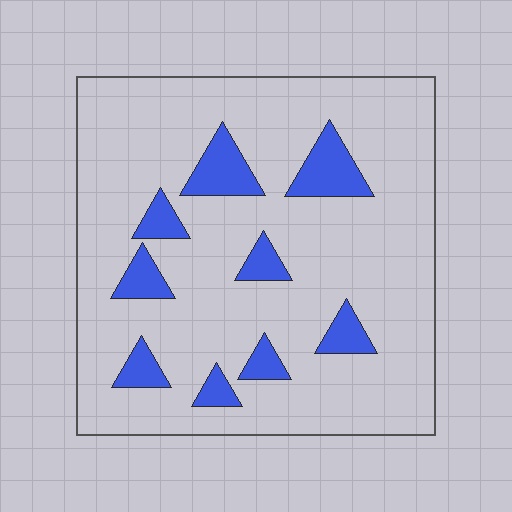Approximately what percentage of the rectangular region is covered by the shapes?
Approximately 15%.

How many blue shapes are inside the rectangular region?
9.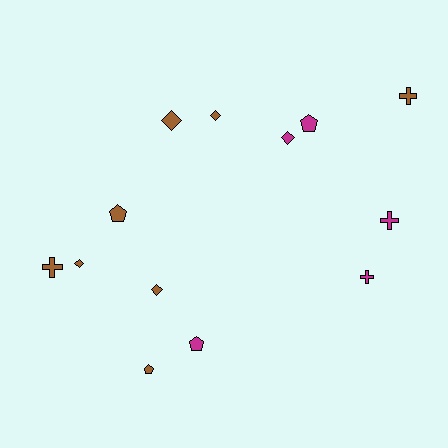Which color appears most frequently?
Brown, with 8 objects.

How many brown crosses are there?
There are 2 brown crosses.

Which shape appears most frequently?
Diamond, with 5 objects.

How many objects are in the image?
There are 13 objects.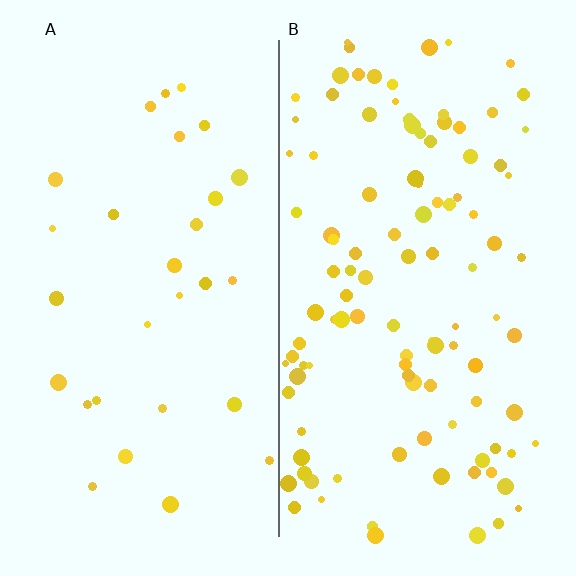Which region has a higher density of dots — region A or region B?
B (the right).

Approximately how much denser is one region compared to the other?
Approximately 3.7× — region B over region A.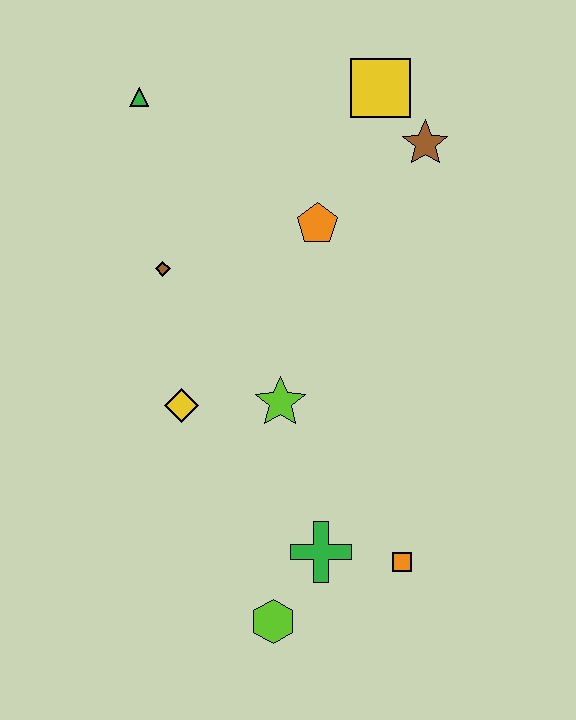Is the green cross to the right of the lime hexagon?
Yes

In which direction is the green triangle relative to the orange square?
The green triangle is above the orange square.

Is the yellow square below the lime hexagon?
No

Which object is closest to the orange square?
The green cross is closest to the orange square.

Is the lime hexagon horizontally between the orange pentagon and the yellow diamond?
Yes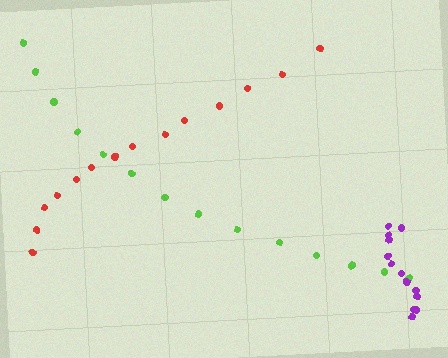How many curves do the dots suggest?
There are 3 distinct paths.